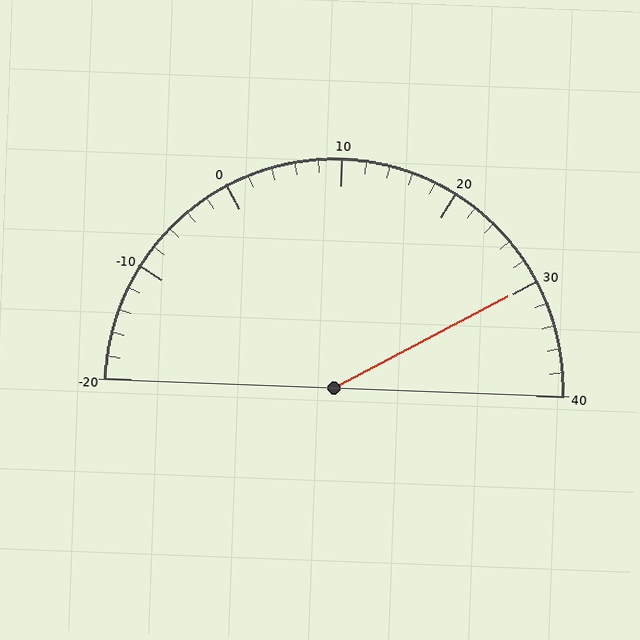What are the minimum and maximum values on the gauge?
The gauge ranges from -20 to 40.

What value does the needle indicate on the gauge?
The needle indicates approximately 30.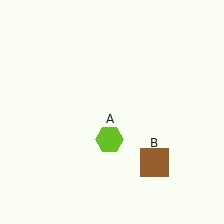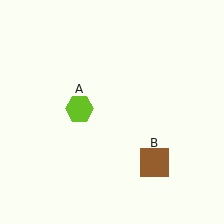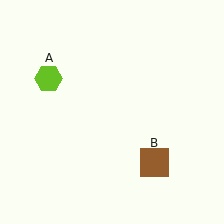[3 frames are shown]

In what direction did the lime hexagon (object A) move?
The lime hexagon (object A) moved up and to the left.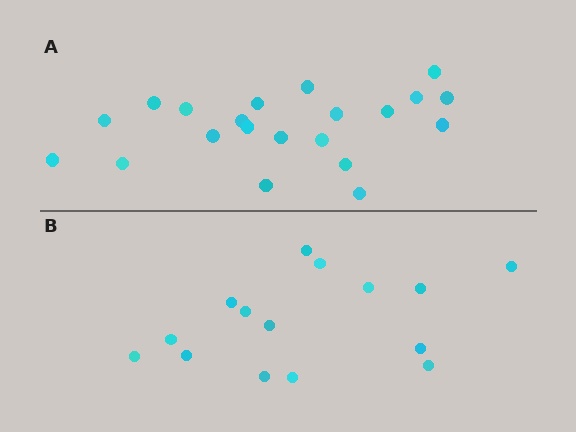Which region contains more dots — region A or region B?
Region A (the top region) has more dots.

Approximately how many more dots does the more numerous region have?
Region A has about 6 more dots than region B.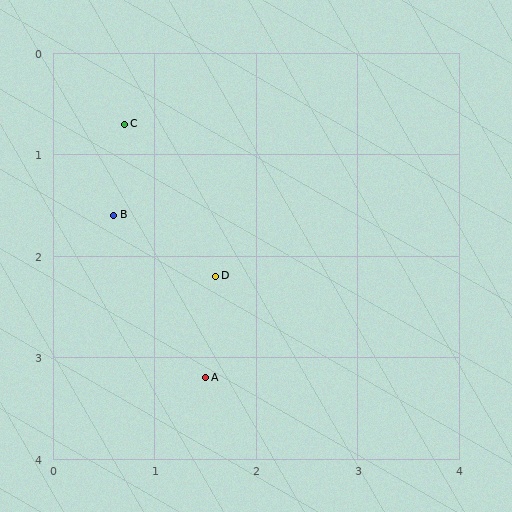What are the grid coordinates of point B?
Point B is at approximately (0.6, 1.6).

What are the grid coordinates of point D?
Point D is at approximately (1.6, 2.2).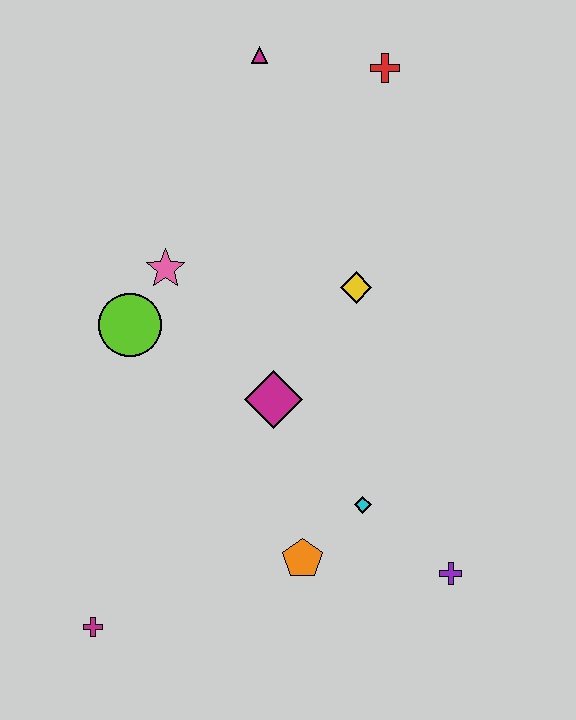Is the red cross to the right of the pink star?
Yes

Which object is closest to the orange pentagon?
The cyan diamond is closest to the orange pentagon.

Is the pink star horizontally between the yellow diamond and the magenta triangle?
No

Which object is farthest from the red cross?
The magenta cross is farthest from the red cross.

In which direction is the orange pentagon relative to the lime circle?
The orange pentagon is below the lime circle.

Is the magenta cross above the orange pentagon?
No